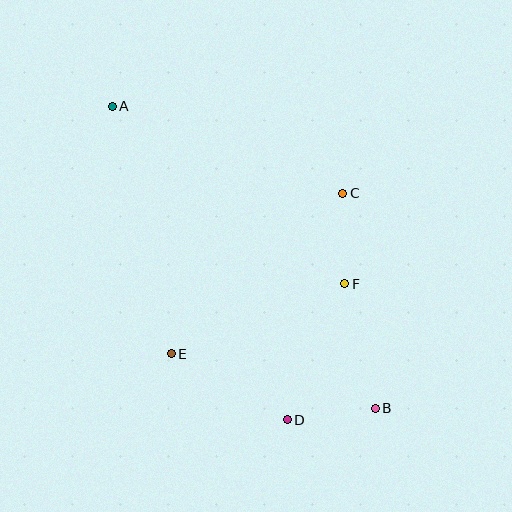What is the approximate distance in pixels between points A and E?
The distance between A and E is approximately 254 pixels.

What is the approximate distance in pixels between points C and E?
The distance between C and E is approximately 235 pixels.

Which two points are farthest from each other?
Points A and B are farthest from each other.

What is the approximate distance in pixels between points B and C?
The distance between B and C is approximately 217 pixels.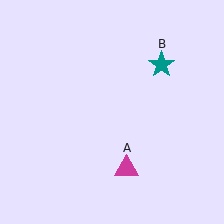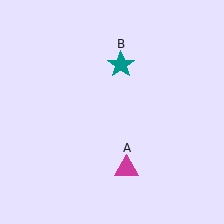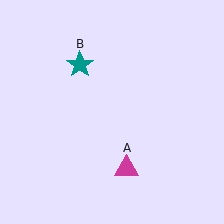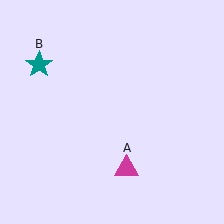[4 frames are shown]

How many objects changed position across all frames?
1 object changed position: teal star (object B).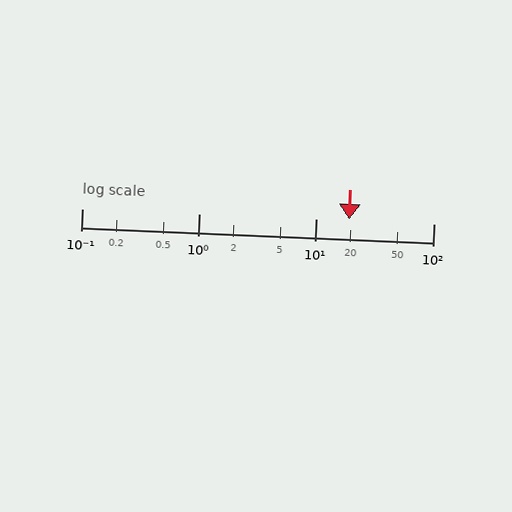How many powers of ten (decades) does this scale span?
The scale spans 3 decades, from 0.1 to 100.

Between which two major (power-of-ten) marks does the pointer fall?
The pointer is between 10 and 100.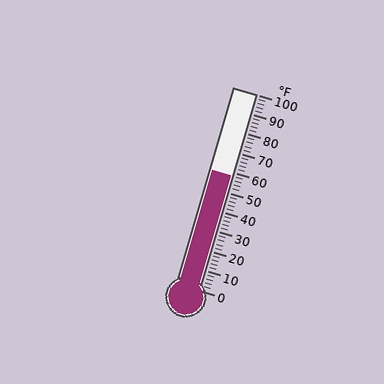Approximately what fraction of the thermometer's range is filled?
The thermometer is filled to approximately 60% of its range.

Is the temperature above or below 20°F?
The temperature is above 20°F.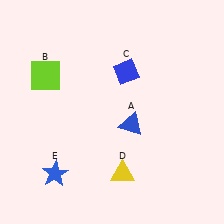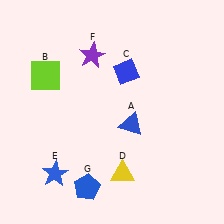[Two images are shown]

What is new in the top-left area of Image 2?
A purple star (F) was added in the top-left area of Image 2.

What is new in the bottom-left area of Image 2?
A blue pentagon (G) was added in the bottom-left area of Image 2.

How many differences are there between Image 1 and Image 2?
There are 2 differences between the two images.